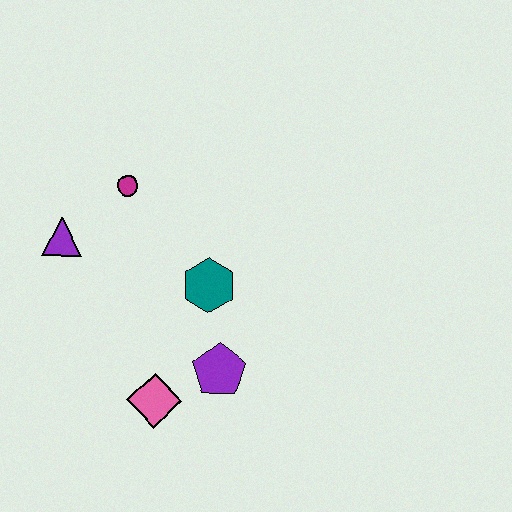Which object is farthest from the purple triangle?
The purple pentagon is farthest from the purple triangle.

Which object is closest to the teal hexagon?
The purple pentagon is closest to the teal hexagon.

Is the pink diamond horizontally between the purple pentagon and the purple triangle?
Yes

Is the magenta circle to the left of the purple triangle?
No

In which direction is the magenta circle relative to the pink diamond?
The magenta circle is above the pink diamond.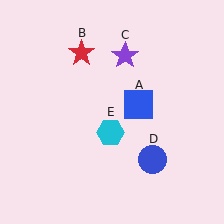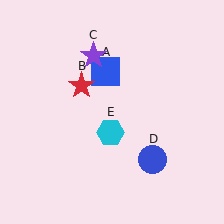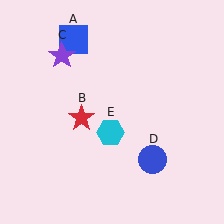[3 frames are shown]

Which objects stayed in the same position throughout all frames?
Blue circle (object D) and cyan hexagon (object E) remained stationary.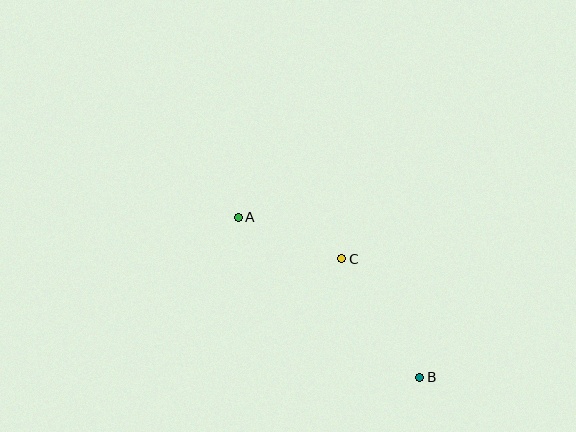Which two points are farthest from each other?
Points A and B are farthest from each other.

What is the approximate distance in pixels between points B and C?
The distance between B and C is approximately 142 pixels.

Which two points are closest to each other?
Points A and C are closest to each other.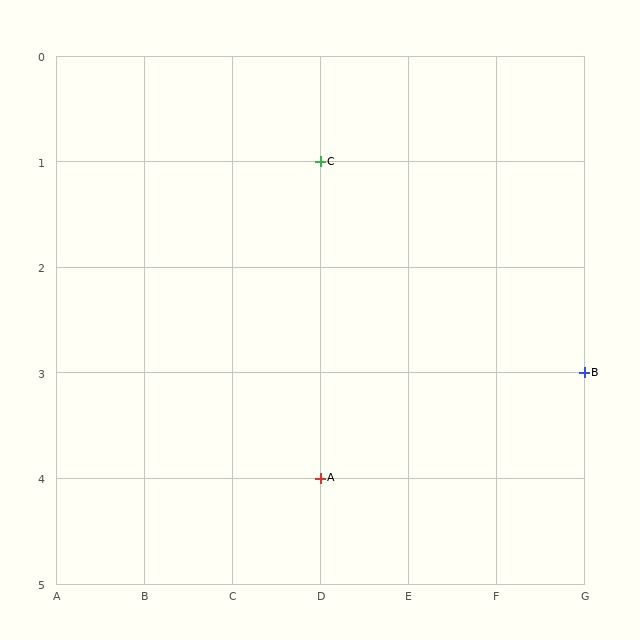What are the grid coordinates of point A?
Point A is at grid coordinates (D, 4).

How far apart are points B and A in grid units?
Points B and A are 3 columns and 1 row apart (about 3.2 grid units diagonally).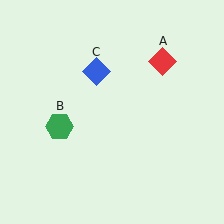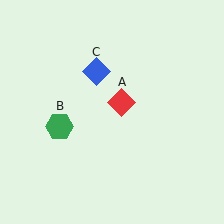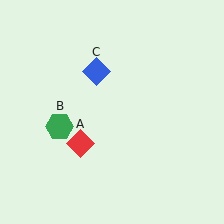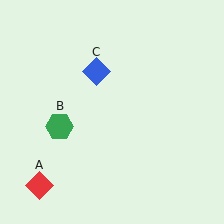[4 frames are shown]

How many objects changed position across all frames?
1 object changed position: red diamond (object A).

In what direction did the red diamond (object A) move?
The red diamond (object A) moved down and to the left.